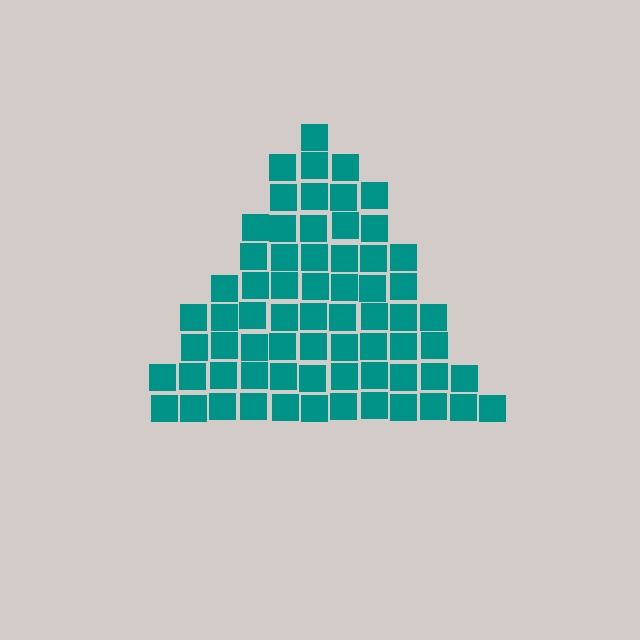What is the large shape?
The large shape is a triangle.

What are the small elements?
The small elements are squares.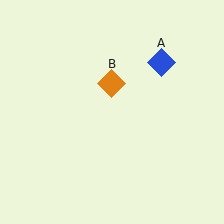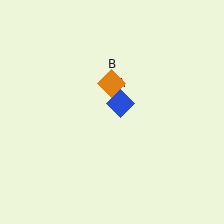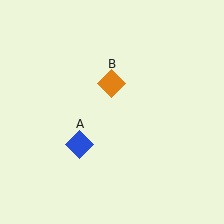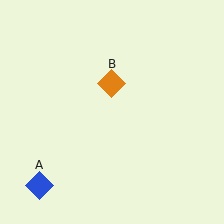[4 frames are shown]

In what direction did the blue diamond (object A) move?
The blue diamond (object A) moved down and to the left.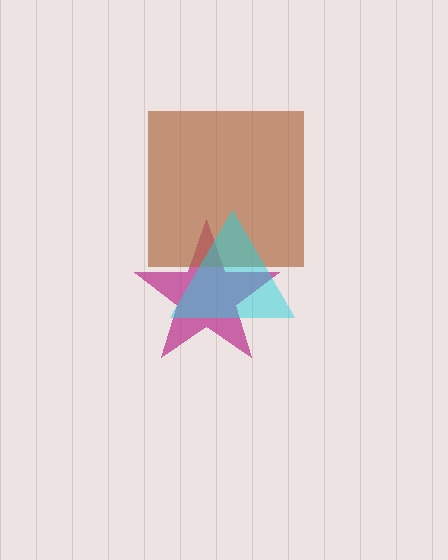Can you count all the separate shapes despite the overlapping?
Yes, there are 3 separate shapes.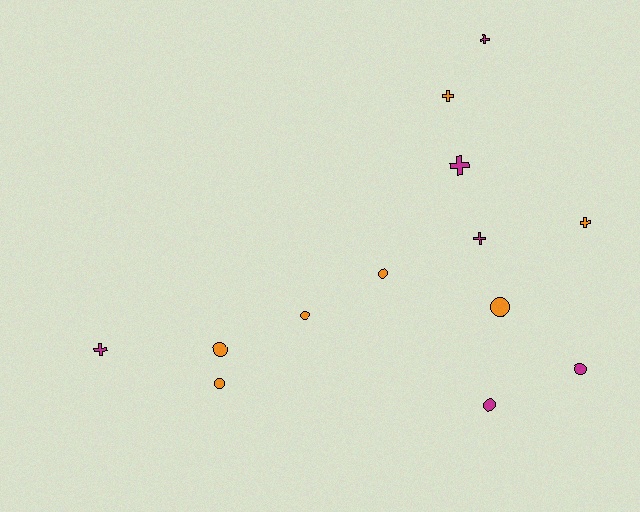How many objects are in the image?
There are 13 objects.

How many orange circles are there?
There are 5 orange circles.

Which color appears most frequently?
Orange, with 7 objects.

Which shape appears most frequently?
Circle, with 7 objects.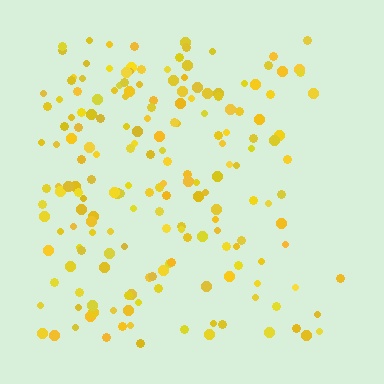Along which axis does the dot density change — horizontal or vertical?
Horizontal.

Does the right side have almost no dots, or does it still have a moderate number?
Still a moderate number, just noticeably fewer than the left.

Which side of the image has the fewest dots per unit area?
The right.